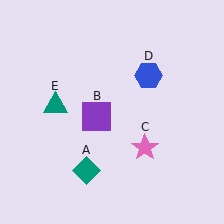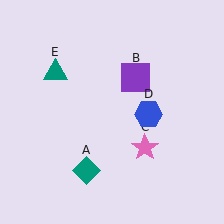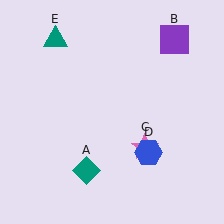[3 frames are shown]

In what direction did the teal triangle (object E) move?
The teal triangle (object E) moved up.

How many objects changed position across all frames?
3 objects changed position: purple square (object B), blue hexagon (object D), teal triangle (object E).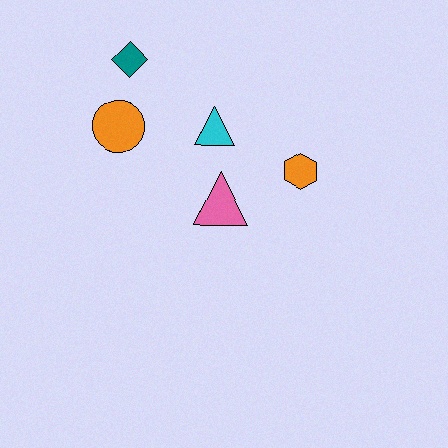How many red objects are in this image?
There are no red objects.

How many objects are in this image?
There are 5 objects.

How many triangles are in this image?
There are 2 triangles.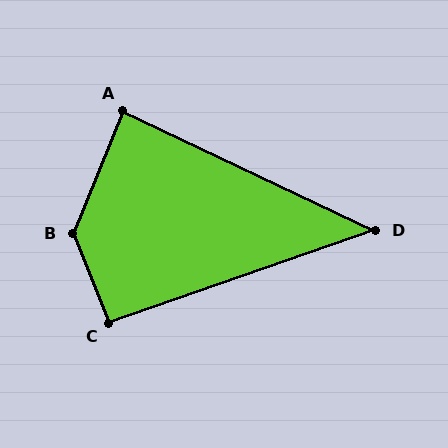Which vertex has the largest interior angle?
B, at approximately 136 degrees.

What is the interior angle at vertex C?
Approximately 93 degrees (approximately right).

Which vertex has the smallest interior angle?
D, at approximately 44 degrees.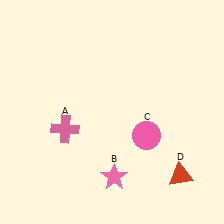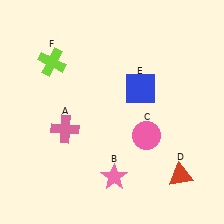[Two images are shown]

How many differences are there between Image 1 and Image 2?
There are 2 differences between the two images.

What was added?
A blue square (E), a lime cross (F) were added in Image 2.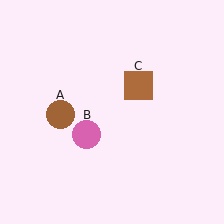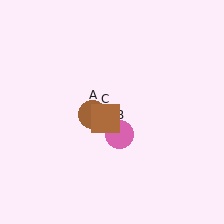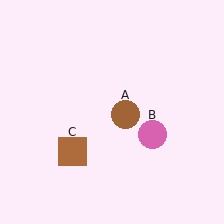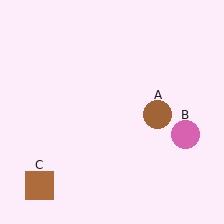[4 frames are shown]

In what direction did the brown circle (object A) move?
The brown circle (object A) moved right.